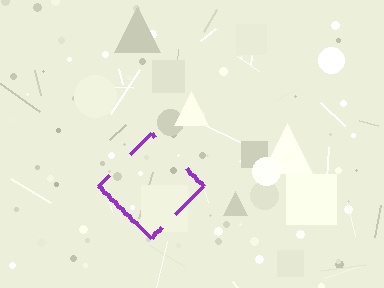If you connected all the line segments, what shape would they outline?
They would outline a diamond.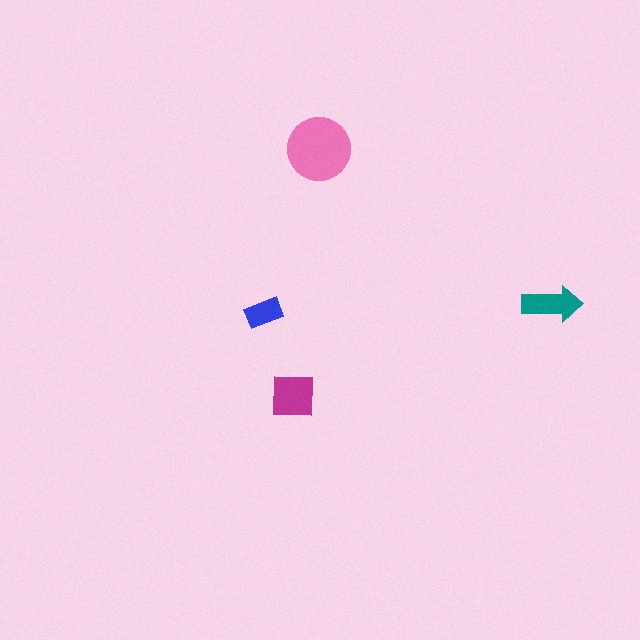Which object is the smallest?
The blue rectangle.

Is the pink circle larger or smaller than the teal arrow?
Larger.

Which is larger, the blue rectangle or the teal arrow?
The teal arrow.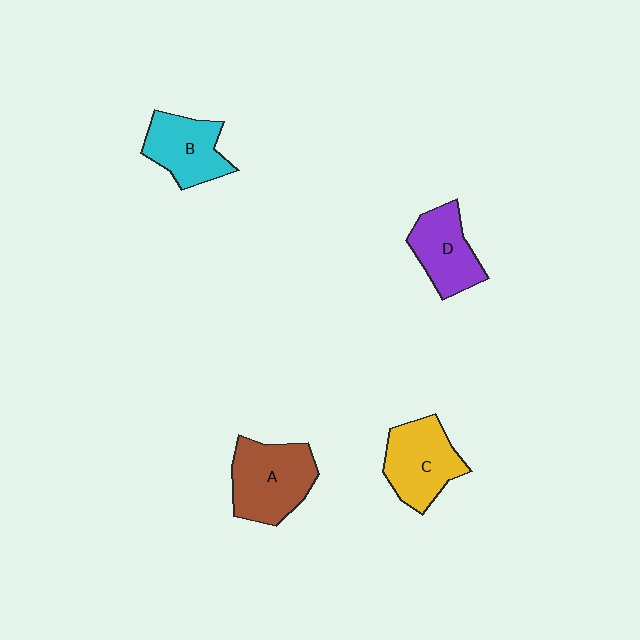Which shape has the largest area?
Shape A (brown).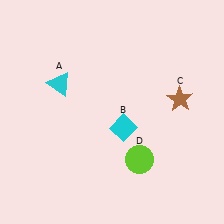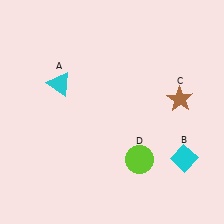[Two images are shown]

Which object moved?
The cyan diamond (B) moved right.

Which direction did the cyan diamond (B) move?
The cyan diamond (B) moved right.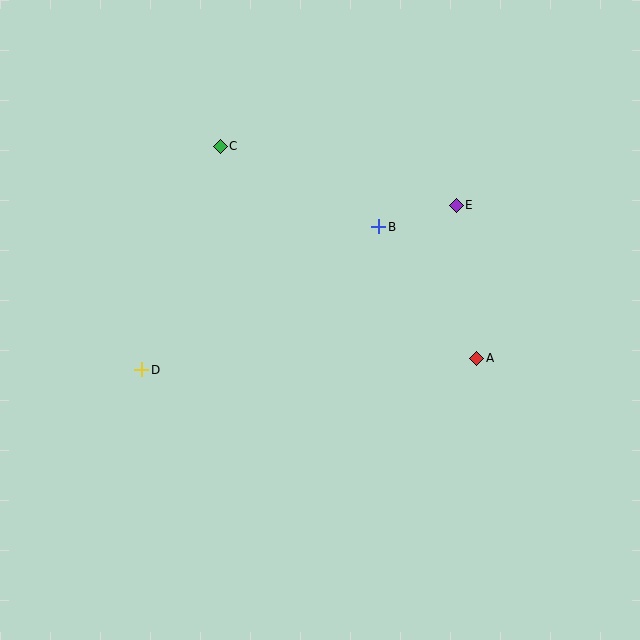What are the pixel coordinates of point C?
Point C is at (220, 146).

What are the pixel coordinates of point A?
Point A is at (477, 358).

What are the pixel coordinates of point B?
Point B is at (379, 227).